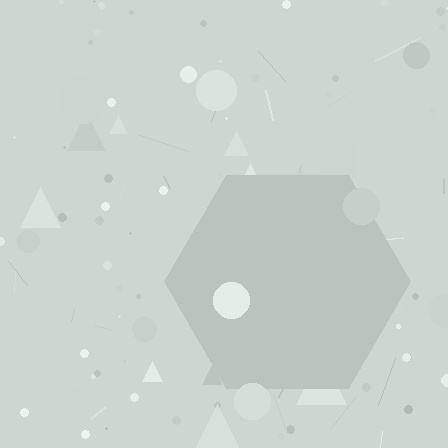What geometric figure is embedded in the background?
A hexagon is embedded in the background.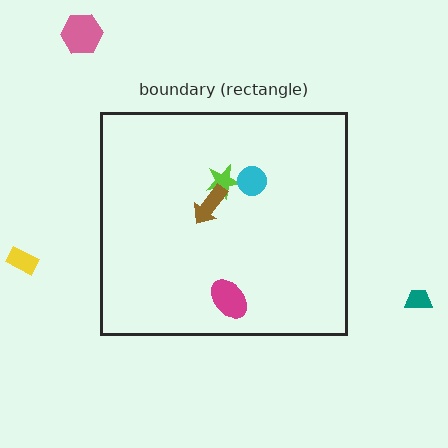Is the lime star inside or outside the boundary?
Inside.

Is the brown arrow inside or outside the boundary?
Inside.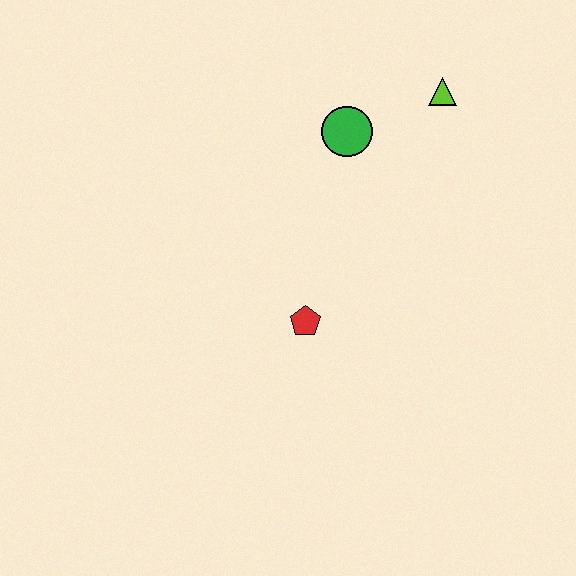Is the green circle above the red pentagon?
Yes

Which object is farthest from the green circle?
The red pentagon is farthest from the green circle.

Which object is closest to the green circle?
The lime triangle is closest to the green circle.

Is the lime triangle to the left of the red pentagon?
No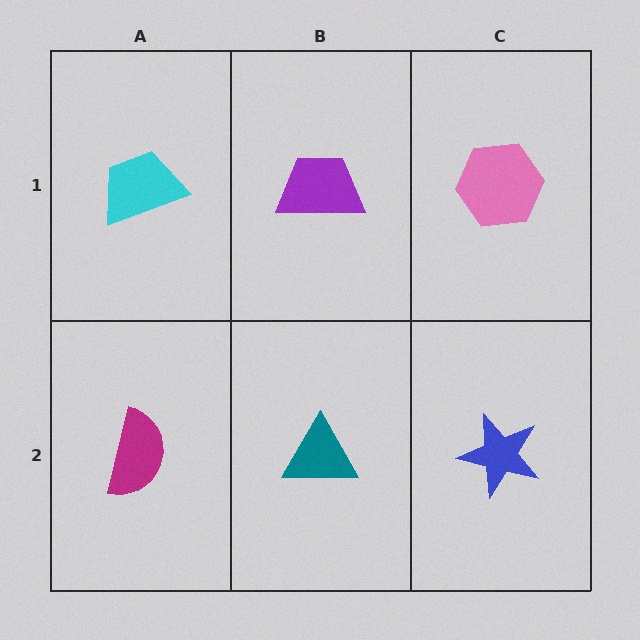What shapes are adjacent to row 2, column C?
A pink hexagon (row 1, column C), a teal triangle (row 2, column B).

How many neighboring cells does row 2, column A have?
2.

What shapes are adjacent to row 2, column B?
A purple trapezoid (row 1, column B), a magenta semicircle (row 2, column A), a blue star (row 2, column C).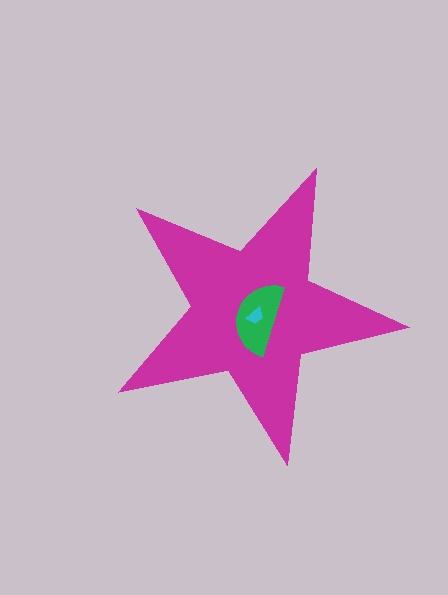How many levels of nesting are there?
3.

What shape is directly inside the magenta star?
The green semicircle.